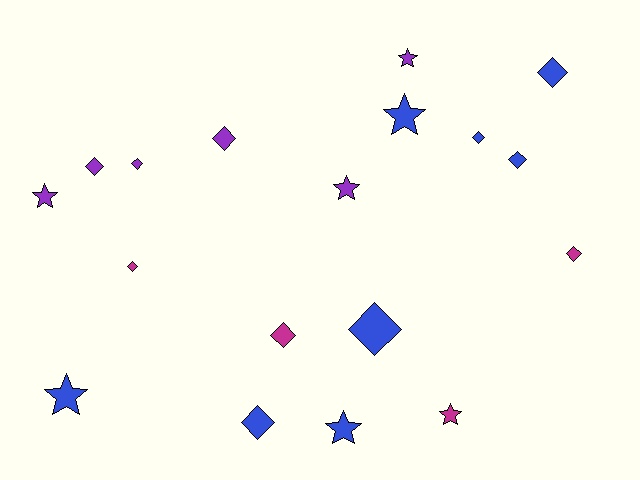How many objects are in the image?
There are 18 objects.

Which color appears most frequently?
Blue, with 8 objects.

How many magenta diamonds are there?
There are 3 magenta diamonds.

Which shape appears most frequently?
Diamond, with 11 objects.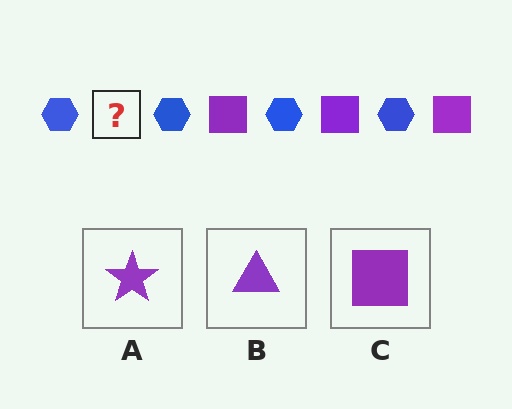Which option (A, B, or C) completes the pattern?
C.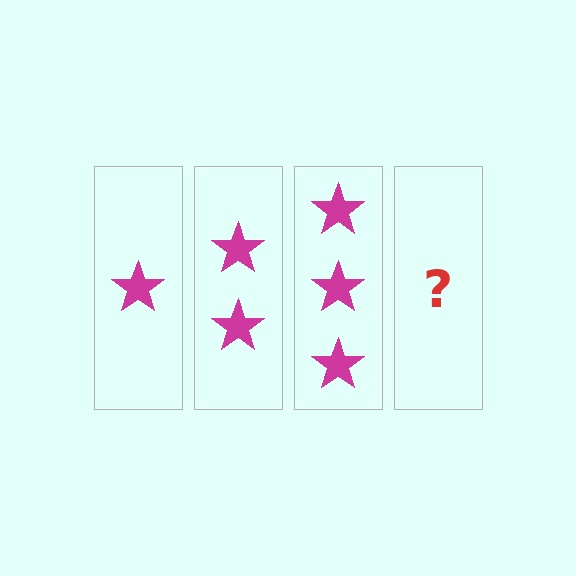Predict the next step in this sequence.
The next step is 4 stars.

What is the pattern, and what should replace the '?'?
The pattern is that each step adds one more star. The '?' should be 4 stars.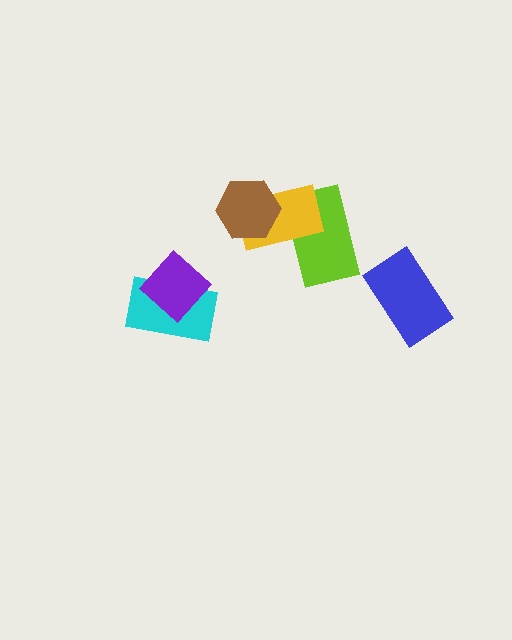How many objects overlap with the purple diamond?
1 object overlaps with the purple diamond.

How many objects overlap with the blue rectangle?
0 objects overlap with the blue rectangle.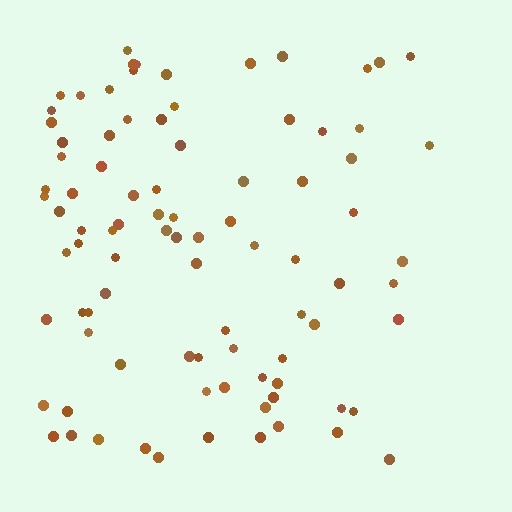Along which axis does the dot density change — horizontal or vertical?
Horizontal.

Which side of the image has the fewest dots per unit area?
The right.